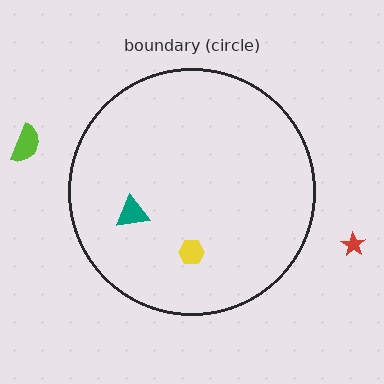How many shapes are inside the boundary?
2 inside, 2 outside.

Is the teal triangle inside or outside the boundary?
Inside.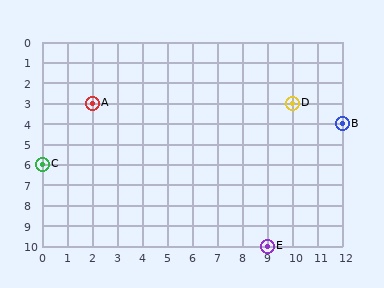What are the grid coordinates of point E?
Point E is at grid coordinates (9, 10).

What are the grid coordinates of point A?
Point A is at grid coordinates (2, 3).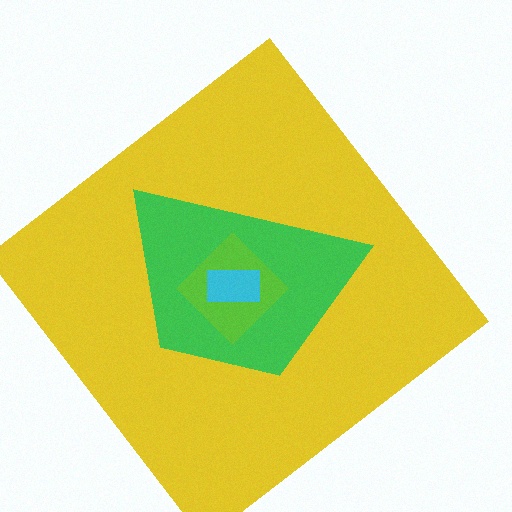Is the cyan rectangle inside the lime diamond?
Yes.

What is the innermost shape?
The cyan rectangle.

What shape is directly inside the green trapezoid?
The lime diamond.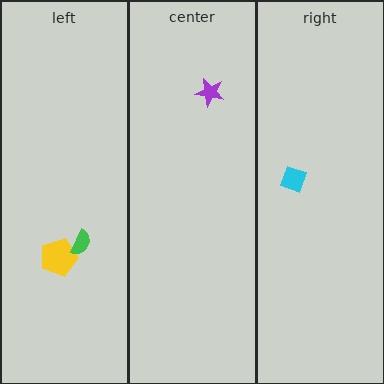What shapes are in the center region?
The purple star.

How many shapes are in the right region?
1.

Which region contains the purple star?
The center region.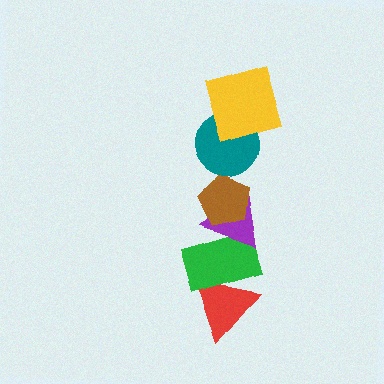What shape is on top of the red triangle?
The green rectangle is on top of the red triangle.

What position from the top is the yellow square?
The yellow square is 1st from the top.